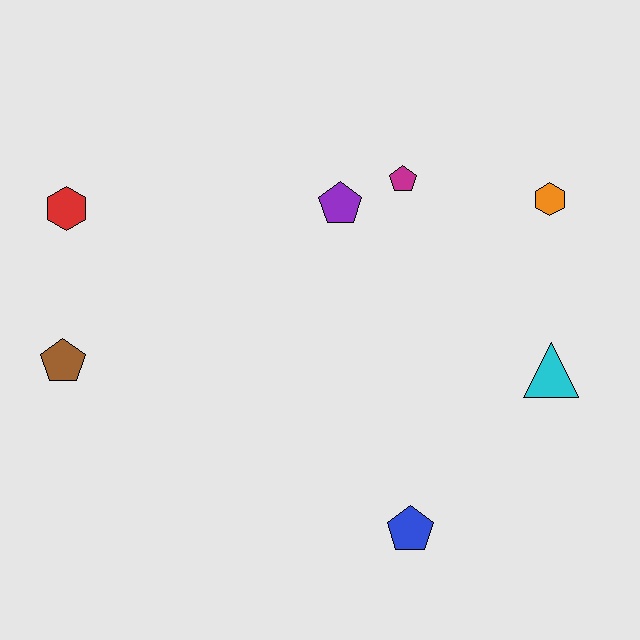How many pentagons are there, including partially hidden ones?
There are 4 pentagons.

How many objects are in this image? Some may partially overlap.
There are 7 objects.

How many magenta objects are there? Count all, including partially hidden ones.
There is 1 magenta object.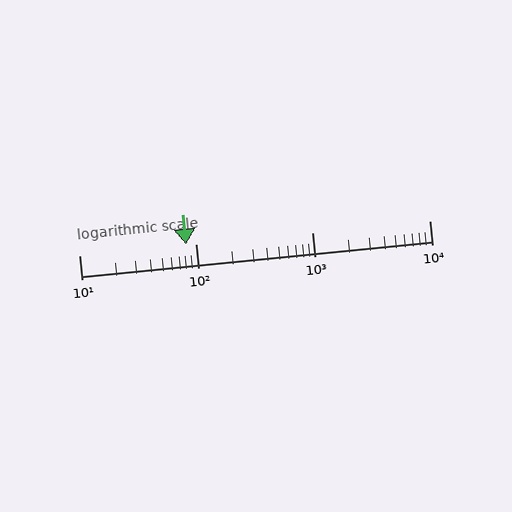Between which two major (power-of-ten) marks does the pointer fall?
The pointer is between 10 and 100.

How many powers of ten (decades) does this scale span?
The scale spans 3 decades, from 10 to 10000.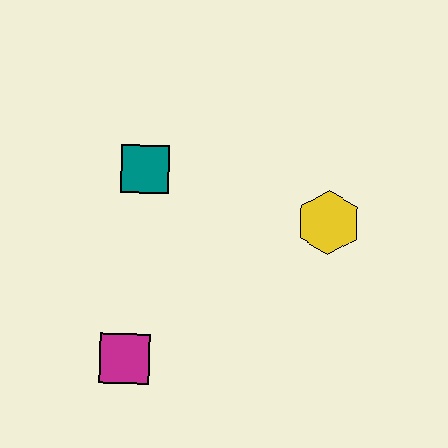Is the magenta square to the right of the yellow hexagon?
No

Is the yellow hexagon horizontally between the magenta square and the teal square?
No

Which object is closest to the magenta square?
The teal square is closest to the magenta square.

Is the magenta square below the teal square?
Yes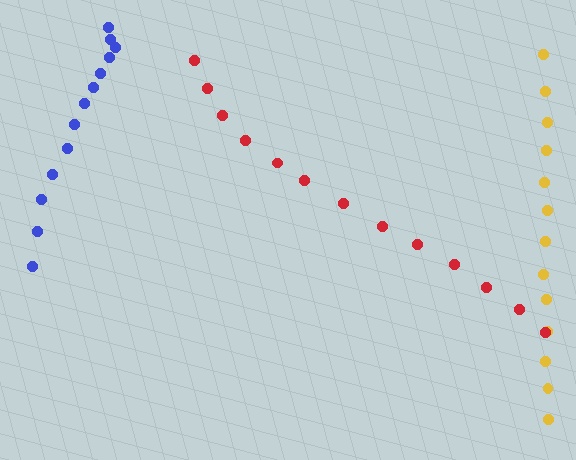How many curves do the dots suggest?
There are 3 distinct paths.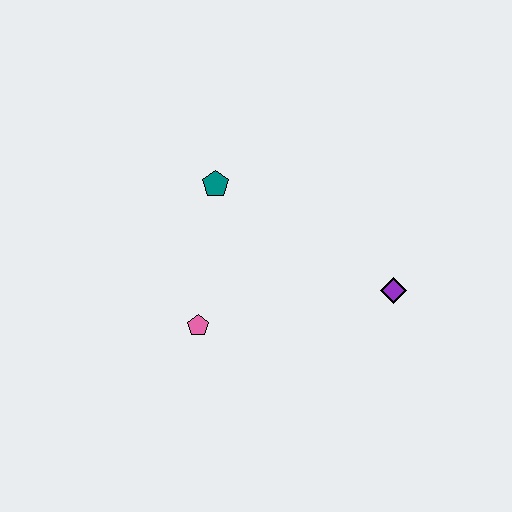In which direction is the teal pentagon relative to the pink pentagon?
The teal pentagon is above the pink pentagon.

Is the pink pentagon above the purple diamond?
No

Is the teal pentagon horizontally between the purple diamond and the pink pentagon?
Yes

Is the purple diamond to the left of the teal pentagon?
No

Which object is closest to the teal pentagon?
The pink pentagon is closest to the teal pentagon.